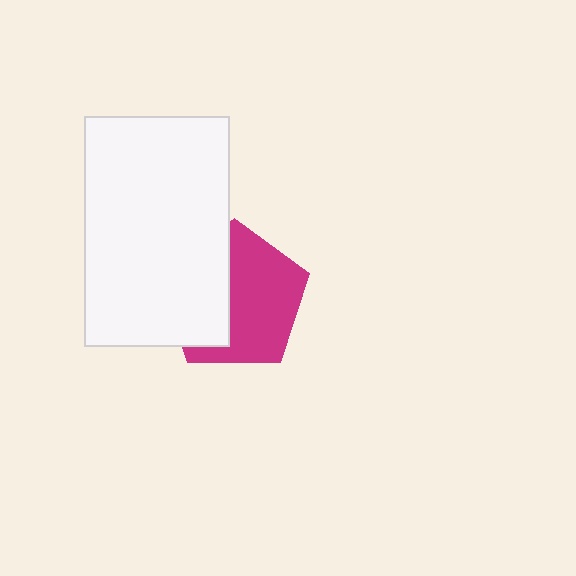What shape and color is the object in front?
The object in front is a white rectangle.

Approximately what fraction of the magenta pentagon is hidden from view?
Roughly 41% of the magenta pentagon is hidden behind the white rectangle.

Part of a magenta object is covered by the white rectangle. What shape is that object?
It is a pentagon.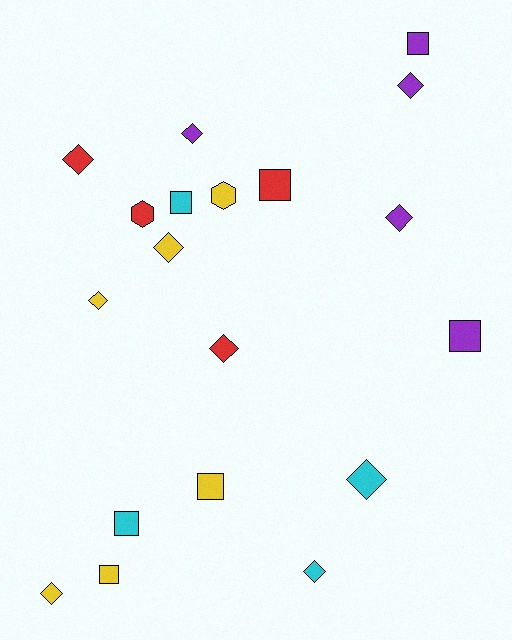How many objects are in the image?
There are 19 objects.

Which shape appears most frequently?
Diamond, with 10 objects.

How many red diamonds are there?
There are 2 red diamonds.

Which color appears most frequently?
Yellow, with 6 objects.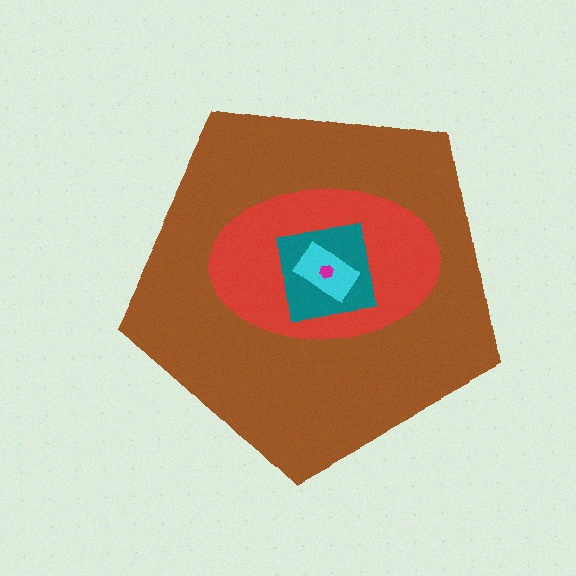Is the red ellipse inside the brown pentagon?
Yes.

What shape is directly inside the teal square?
The cyan rectangle.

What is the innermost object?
The magenta hexagon.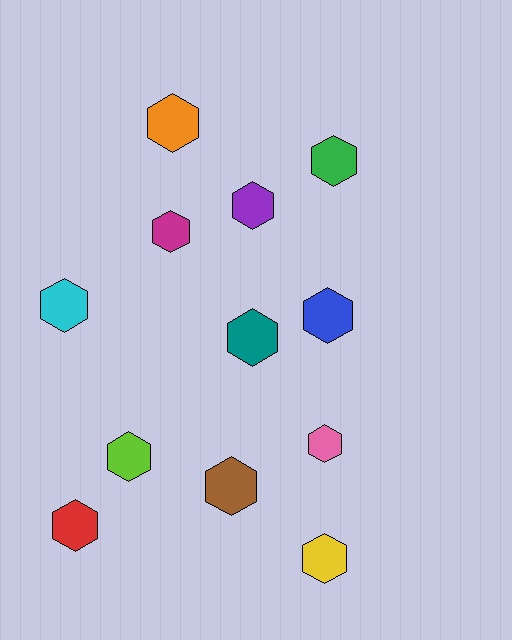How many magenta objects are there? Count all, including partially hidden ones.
There is 1 magenta object.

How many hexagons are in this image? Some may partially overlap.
There are 12 hexagons.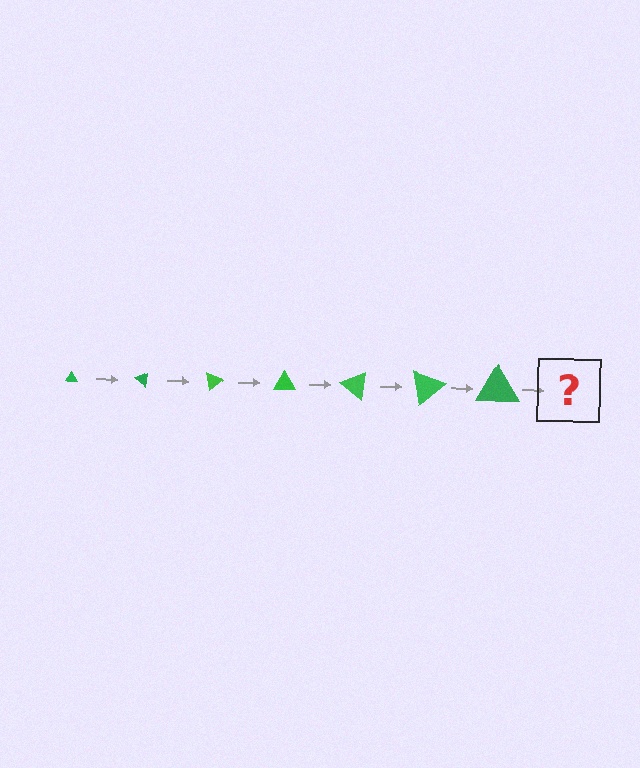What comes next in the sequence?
The next element should be a triangle, larger than the previous one and rotated 280 degrees from the start.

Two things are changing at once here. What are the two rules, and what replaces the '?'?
The two rules are that the triangle grows larger each step and it rotates 40 degrees each step. The '?' should be a triangle, larger than the previous one and rotated 280 degrees from the start.